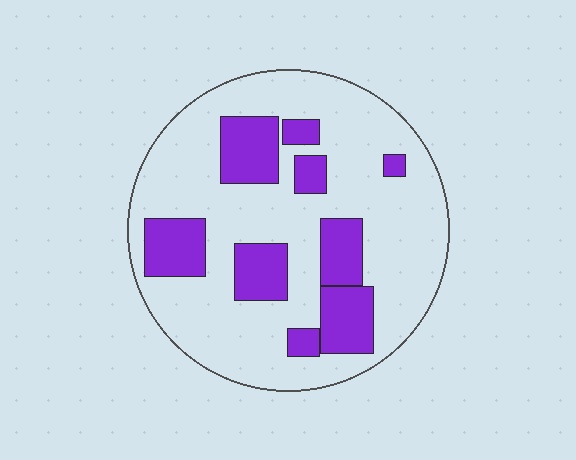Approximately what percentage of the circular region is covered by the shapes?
Approximately 25%.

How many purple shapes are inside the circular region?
9.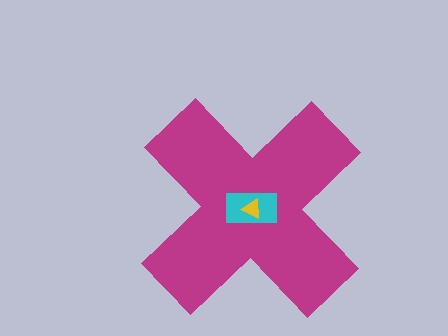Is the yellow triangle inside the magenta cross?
Yes.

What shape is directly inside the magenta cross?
The cyan rectangle.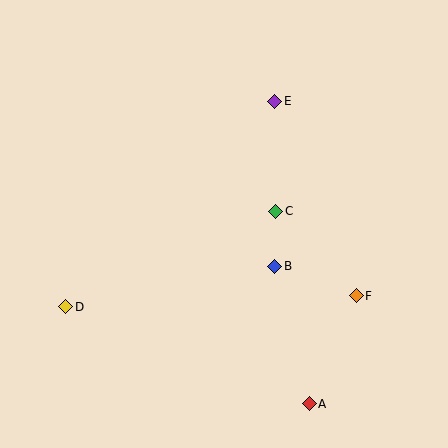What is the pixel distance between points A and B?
The distance between A and B is 142 pixels.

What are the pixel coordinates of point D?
Point D is at (66, 307).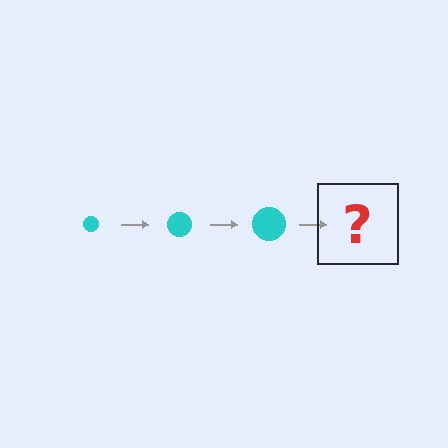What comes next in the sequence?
The next element should be a cyan circle, larger than the previous one.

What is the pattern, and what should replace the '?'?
The pattern is that the circle gets progressively larger each step. The '?' should be a cyan circle, larger than the previous one.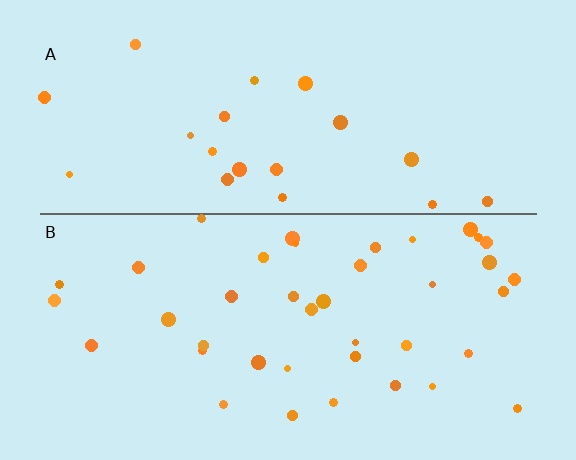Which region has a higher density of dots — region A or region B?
B (the bottom).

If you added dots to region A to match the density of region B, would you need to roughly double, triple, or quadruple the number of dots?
Approximately double.